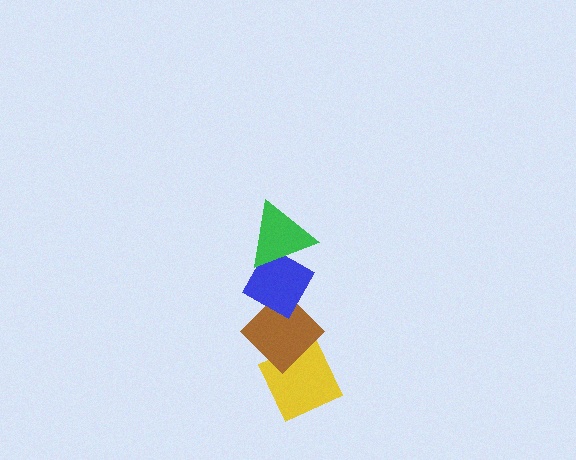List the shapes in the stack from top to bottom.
From top to bottom: the green triangle, the blue diamond, the brown diamond, the yellow diamond.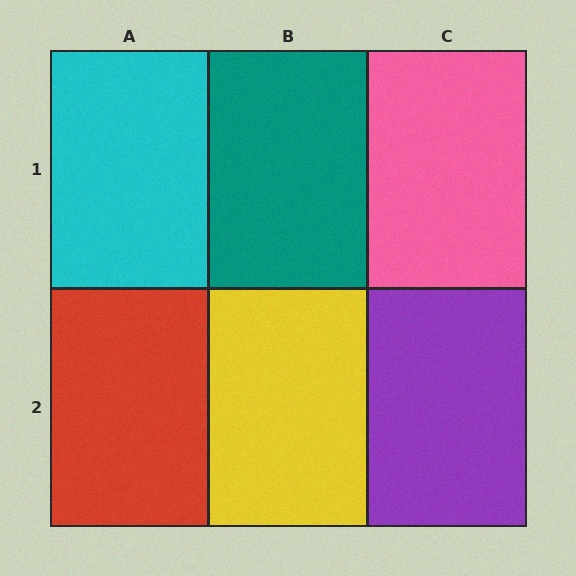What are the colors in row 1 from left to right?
Cyan, teal, pink.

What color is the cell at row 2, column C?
Purple.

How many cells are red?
1 cell is red.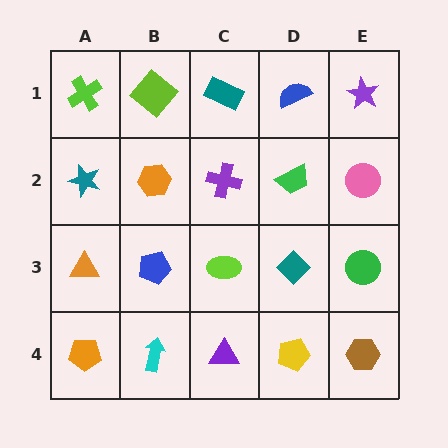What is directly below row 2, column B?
A blue pentagon.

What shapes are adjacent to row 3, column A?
A teal star (row 2, column A), an orange pentagon (row 4, column A), a blue pentagon (row 3, column B).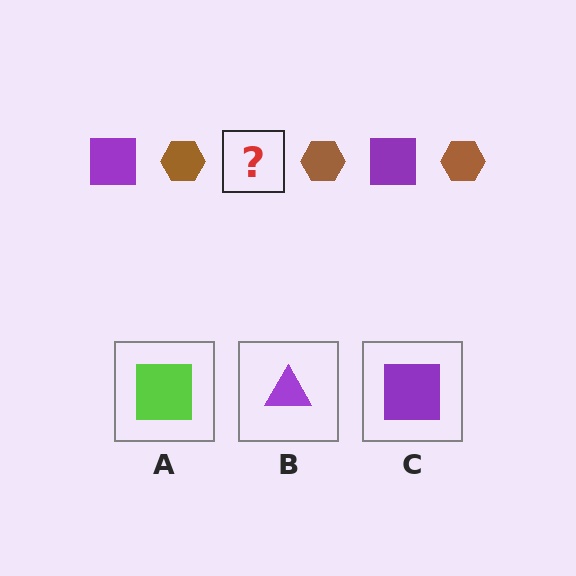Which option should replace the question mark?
Option C.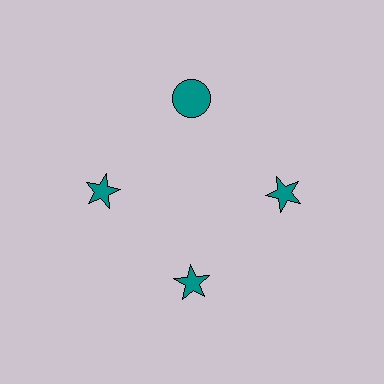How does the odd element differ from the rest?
It has a different shape: circle instead of star.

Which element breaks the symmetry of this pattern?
The teal circle at roughly the 12 o'clock position breaks the symmetry. All other shapes are teal stars.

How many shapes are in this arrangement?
There are 4 shapes arranged in a ring pattern.